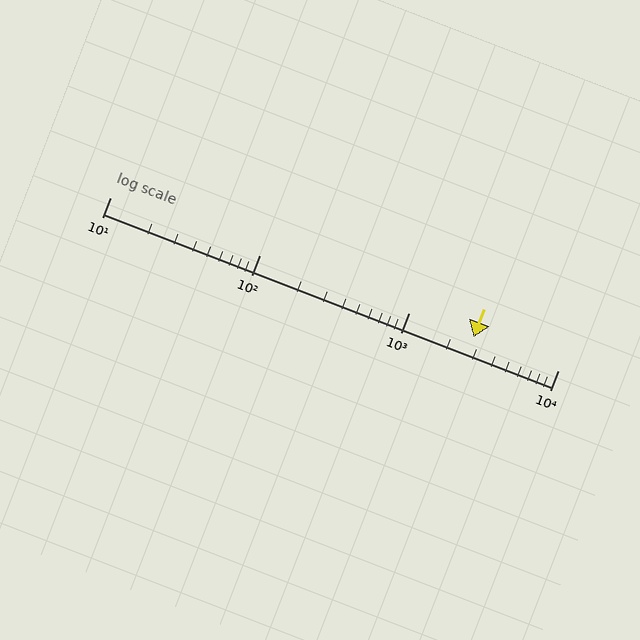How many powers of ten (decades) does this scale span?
The scale spans 3 decades, from 10 to 10000.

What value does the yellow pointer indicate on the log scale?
The pointer indicates approximately 2700.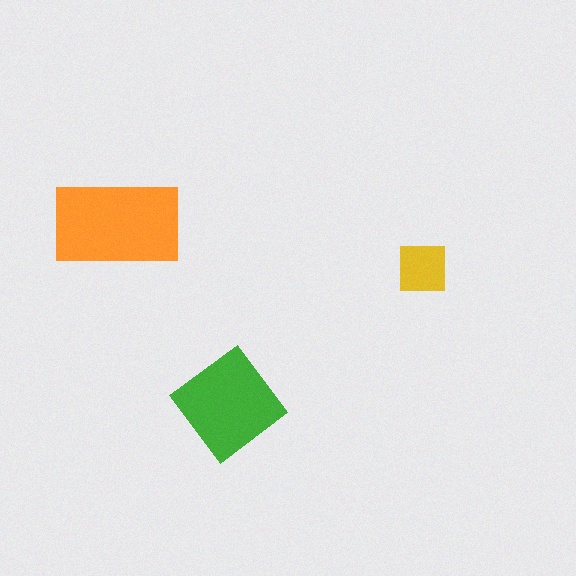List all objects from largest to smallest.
The orange rectangle, the green diamond, the yellow square.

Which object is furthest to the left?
The orange rectangle is leftmost.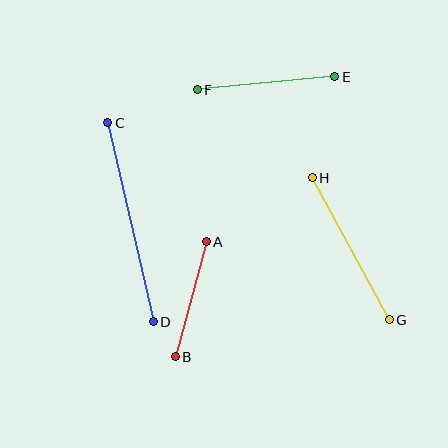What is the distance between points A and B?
The distance is approximately 119 pixels.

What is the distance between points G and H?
The distance is approximately 161 pixels.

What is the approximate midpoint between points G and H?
The midpoint is at approximately (351, 249) pixels.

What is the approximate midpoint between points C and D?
The midpoint is at approximately (130, 222) pixels.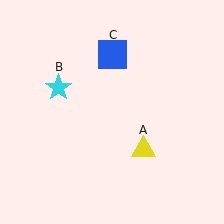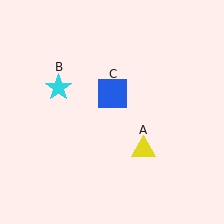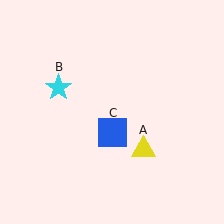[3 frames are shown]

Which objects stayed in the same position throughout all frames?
Yellow triangle (object A) and cyan star (object B) remained stationary.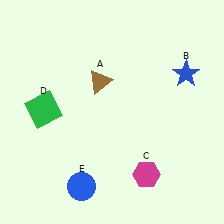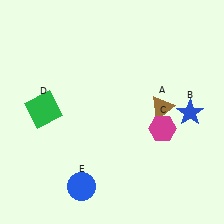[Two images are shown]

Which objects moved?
The objects that moved are: the brown triangle (A), the blue star (B), the magenta hexagon (C).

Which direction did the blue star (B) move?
The blue star (B) moved down.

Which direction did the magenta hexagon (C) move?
The magenta hexagon (C) moved up.